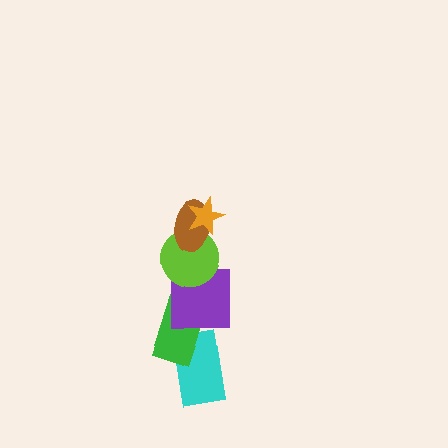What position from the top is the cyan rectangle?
The cyan rectangle is 6th from the top.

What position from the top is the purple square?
The purple square is 4th from the top.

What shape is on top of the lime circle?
The brown ellipse is on top of the lime circle.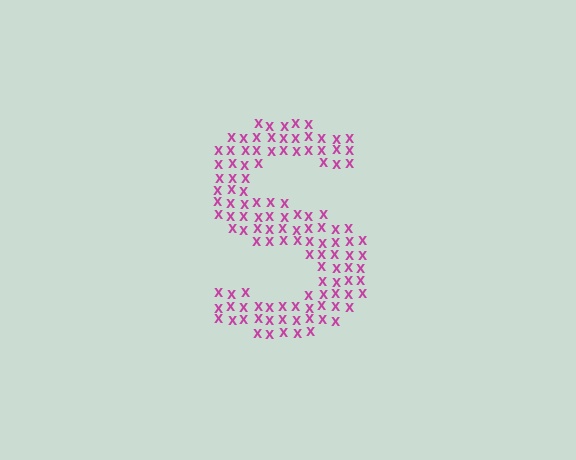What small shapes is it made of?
It is made of small letter X's.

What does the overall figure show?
The overall figure shows the letter S.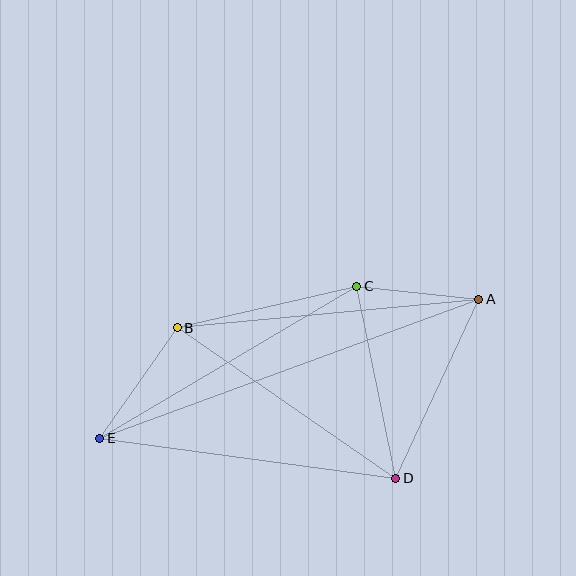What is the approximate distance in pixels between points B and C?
The distance between B and C is approximately 184 pixels.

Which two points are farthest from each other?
Points A and E are farthest from each other.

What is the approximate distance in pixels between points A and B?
The distance between A and B is approximately 303 pixels.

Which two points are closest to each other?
Points A and C are closest to each other.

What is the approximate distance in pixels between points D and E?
The distance between D and E is approximately 298 pixels.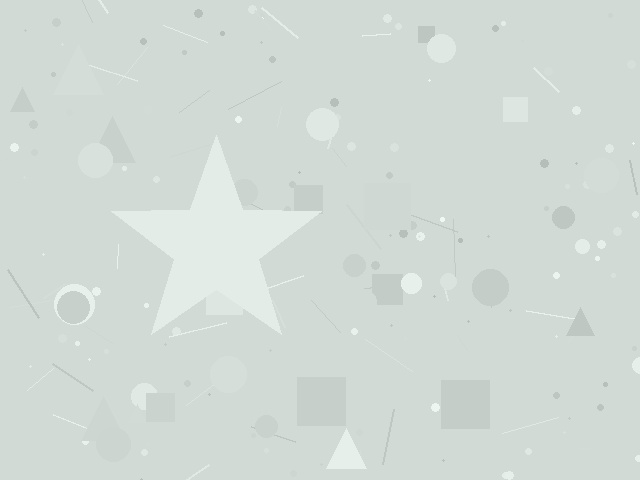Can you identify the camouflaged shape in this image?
The camouflaged shape is a star.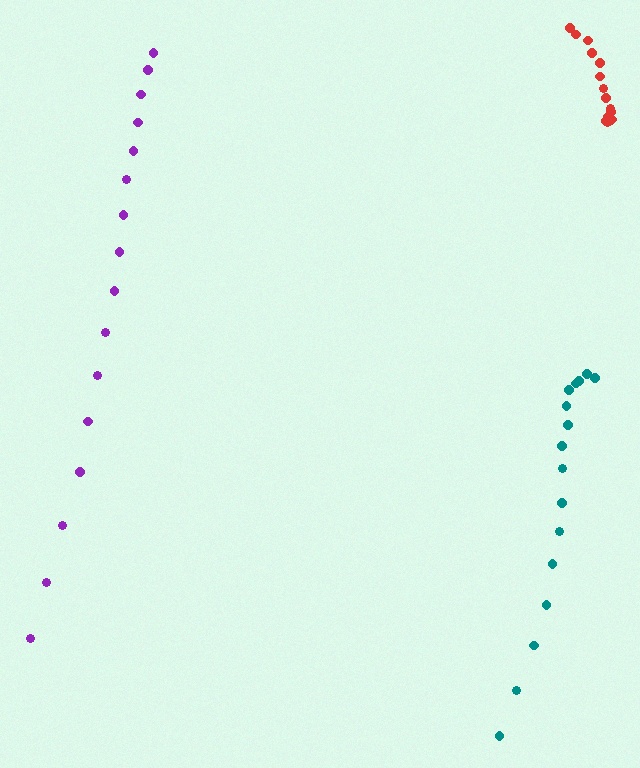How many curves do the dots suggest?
There are 3 distinct paths.